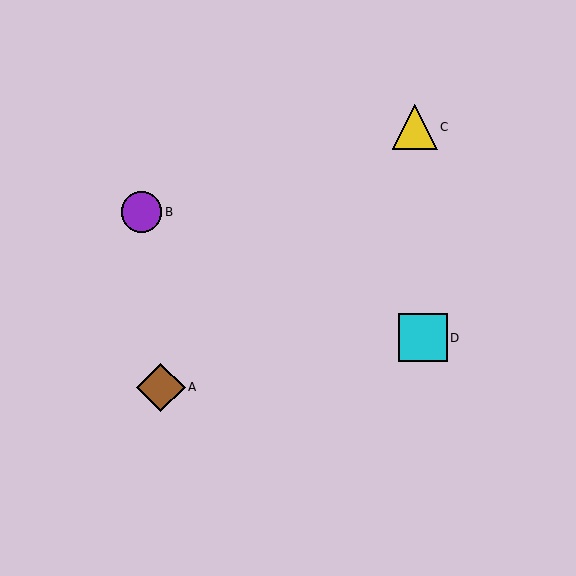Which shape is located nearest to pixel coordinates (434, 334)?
The cyan square (labeled D) at (423, 338) is nearest to that location.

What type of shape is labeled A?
Shape A is a brown diamond.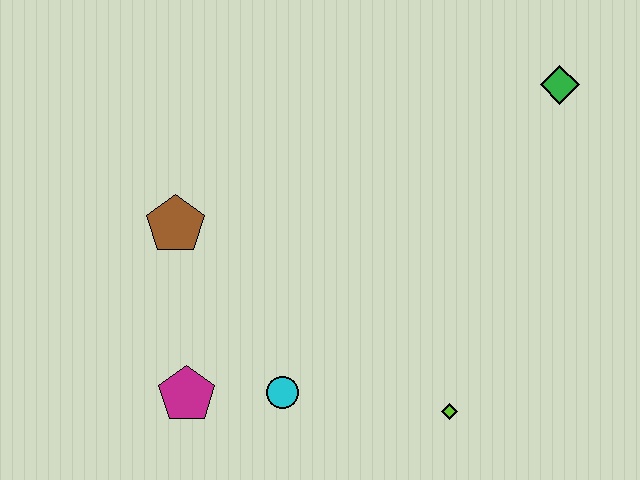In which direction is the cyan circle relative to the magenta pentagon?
The cyan circle is to the right of the magenta pentagon.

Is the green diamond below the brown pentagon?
No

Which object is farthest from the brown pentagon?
The green diamond is farthest from the brown pentagon.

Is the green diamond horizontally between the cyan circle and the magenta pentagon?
No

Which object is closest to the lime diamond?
The cyan circle is closest to the lime diamond.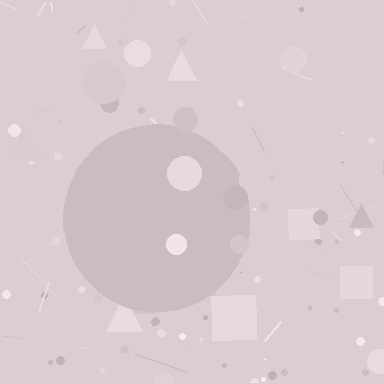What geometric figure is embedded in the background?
A circle is embedded in the background.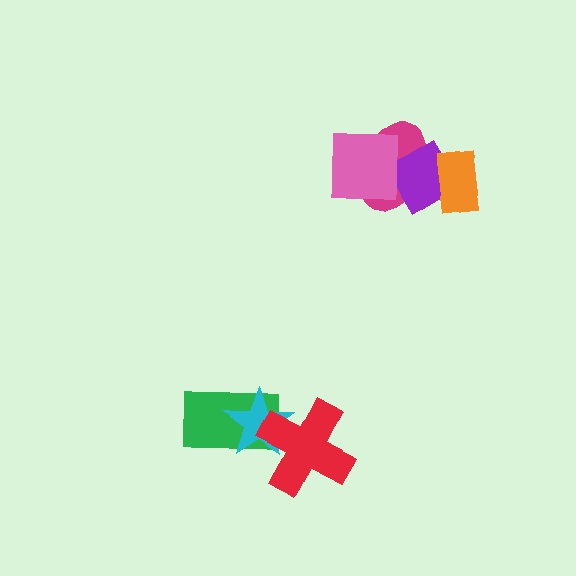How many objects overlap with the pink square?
1 object overlaps with the pink square.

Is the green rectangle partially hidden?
Yes, it is partially covered by another shape.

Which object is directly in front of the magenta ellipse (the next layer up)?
The purple diamond is directly in front of the magenta ellipse.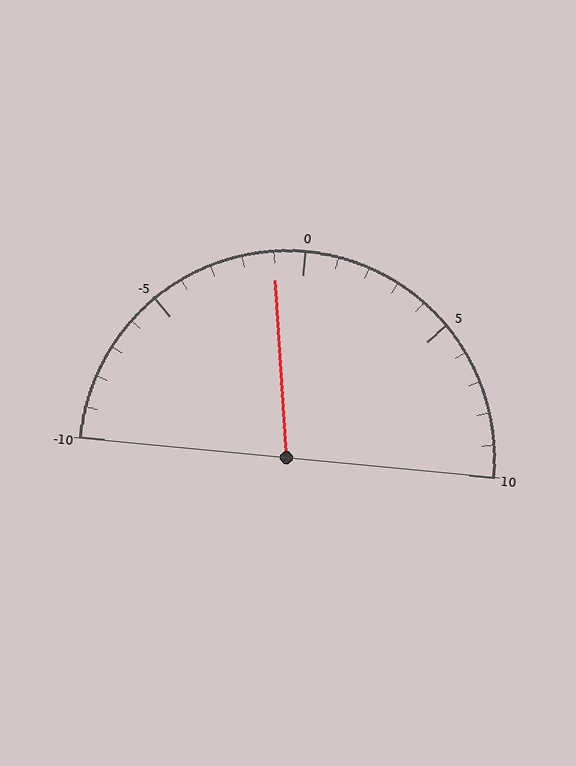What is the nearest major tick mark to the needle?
The nearest major tick mark is 0.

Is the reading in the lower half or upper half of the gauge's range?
The reading is in the lower half of the range (-10 to 10).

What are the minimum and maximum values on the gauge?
The gauge ranges from -10 to 10.